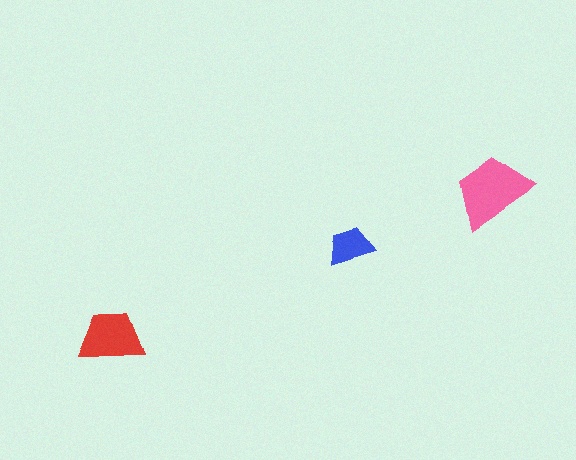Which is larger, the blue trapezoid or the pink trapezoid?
The pink one.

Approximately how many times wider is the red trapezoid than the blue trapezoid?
About 1.5 times wider.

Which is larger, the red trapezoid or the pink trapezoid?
The pink one.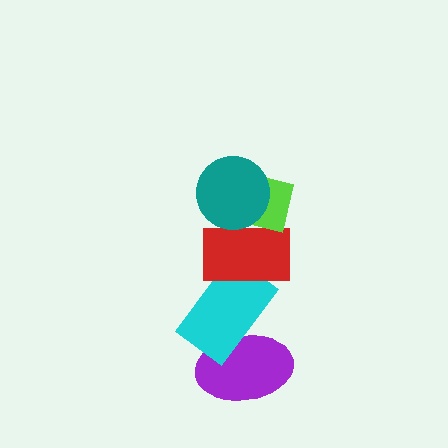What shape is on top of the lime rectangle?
The teal circle is on top of the lime rectangle.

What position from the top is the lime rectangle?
The lime rectangle is 2nd from the top.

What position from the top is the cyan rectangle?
The cyan rectangle is 4th from the top.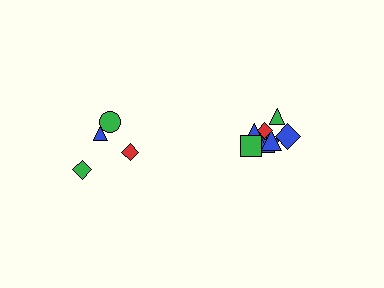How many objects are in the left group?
There are 4 objects.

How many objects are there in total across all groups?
There are 12 objects.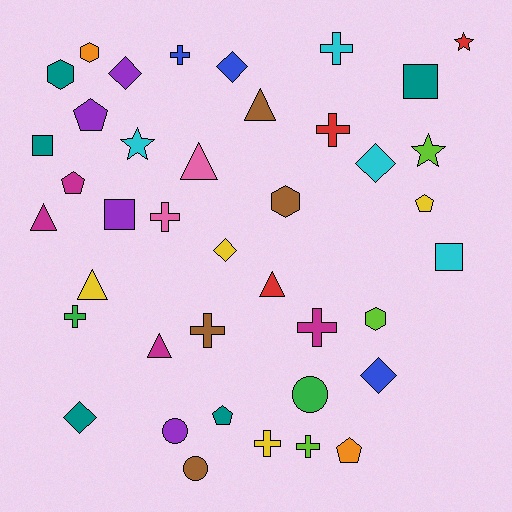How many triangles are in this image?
There are 6 triangles.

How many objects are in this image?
There are 40 objects.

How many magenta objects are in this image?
There are 4 magenta objects.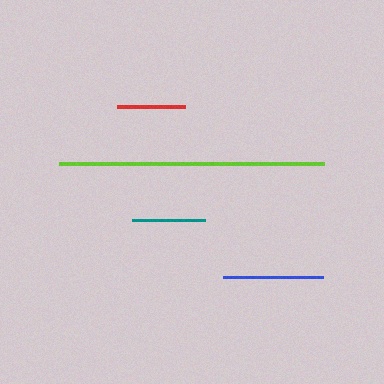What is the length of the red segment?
The red segment is approximately 69 pixels long.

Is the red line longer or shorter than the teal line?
The teal line is longer than the red line.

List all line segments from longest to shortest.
From longest to shortest: lime, blue, teal, red.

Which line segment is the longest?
The lime line is the longest at approximately 265 pixels.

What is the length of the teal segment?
The teal segment is approximately 73 pixels long.